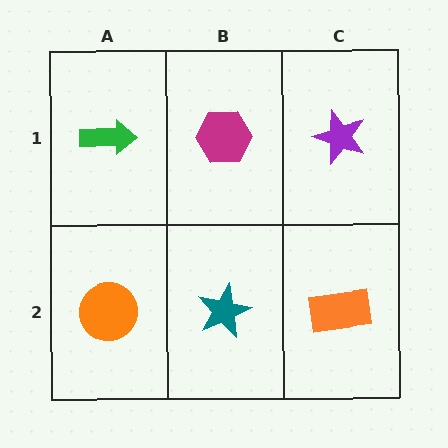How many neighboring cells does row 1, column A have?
2.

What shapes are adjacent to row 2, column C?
A purple star (row 1, column C), a teal star (row 2, column B).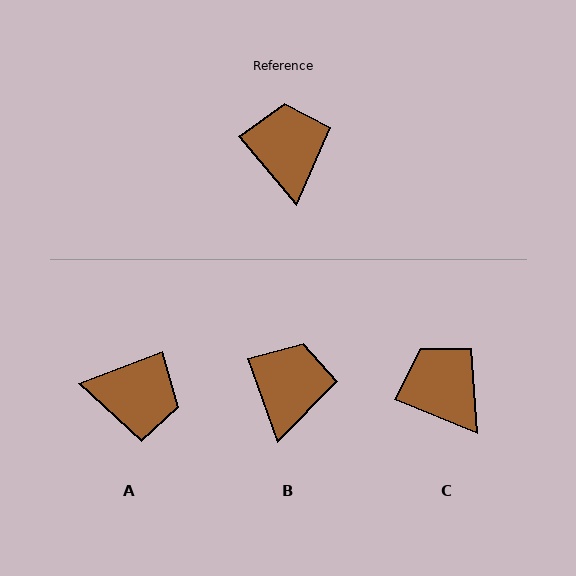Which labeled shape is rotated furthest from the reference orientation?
A, about 110 degrees away.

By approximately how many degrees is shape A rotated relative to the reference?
Approximately 110 degrees clockwise.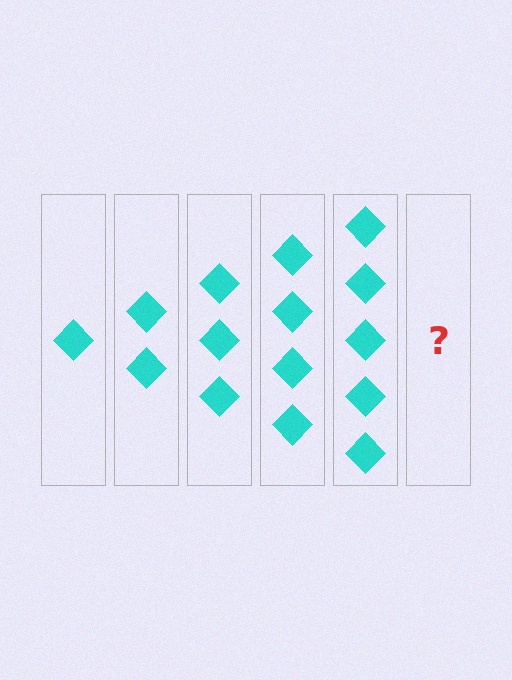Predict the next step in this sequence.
The next step is 6 diamonds.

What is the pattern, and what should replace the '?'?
The pattern is that each step adds one more diamond. The '?' should be 6 diamonds.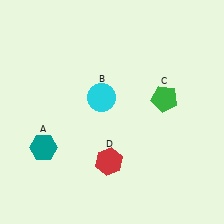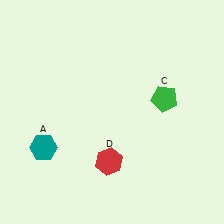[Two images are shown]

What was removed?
The cyan circle (B) was removed in Image 2.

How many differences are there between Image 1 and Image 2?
There is 1 difference between the two images.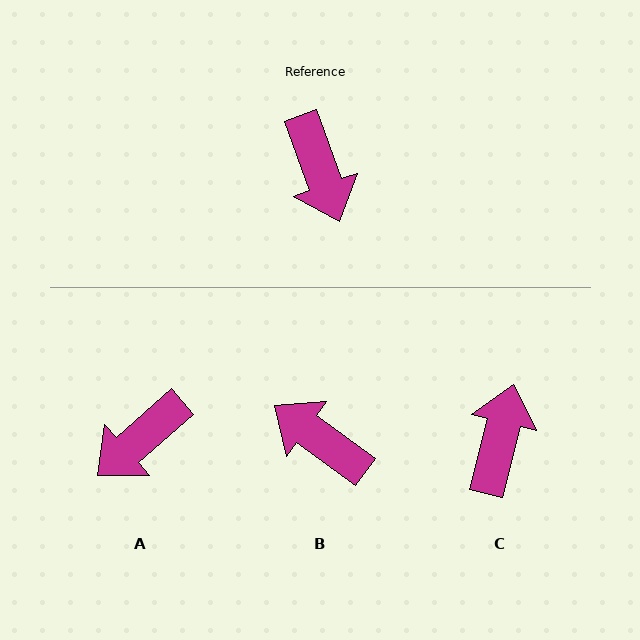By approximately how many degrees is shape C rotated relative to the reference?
Approximately 146 degrees counter-clockwise.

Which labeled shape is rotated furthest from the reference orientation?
C, about 146 degrees away.